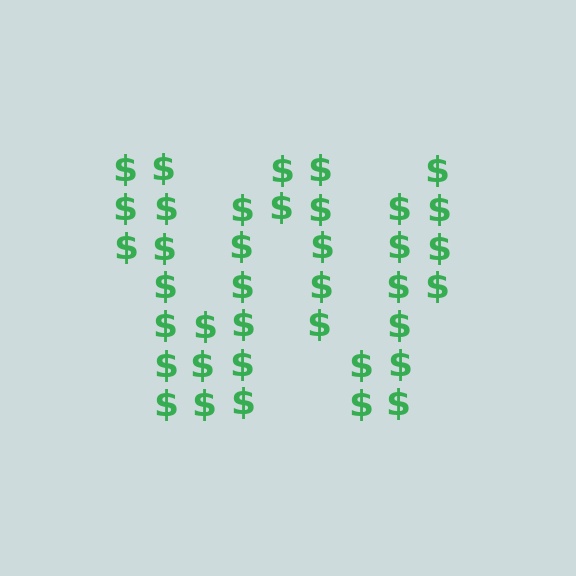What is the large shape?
The large shape is the letter W.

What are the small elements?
The small elements are dollar signs.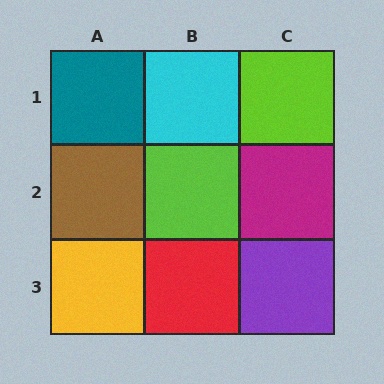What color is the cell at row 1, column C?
Lime.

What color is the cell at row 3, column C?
Purple.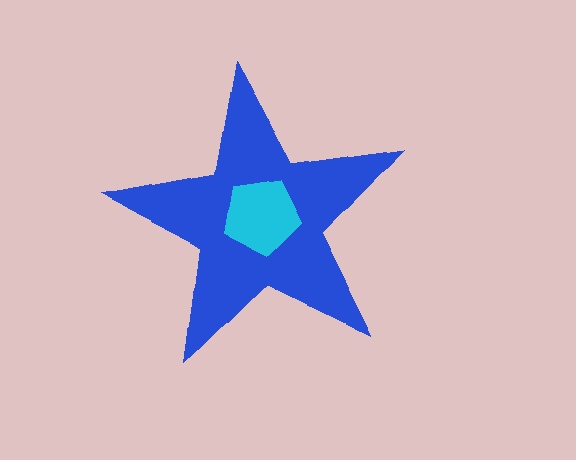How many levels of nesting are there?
2.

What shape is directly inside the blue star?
The cyan pentagon.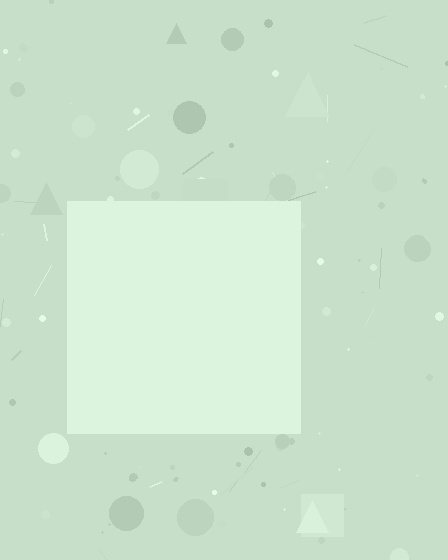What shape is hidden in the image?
A square is hidden in the image.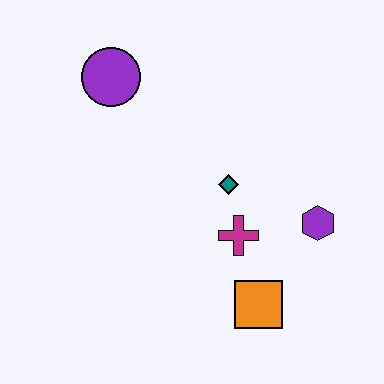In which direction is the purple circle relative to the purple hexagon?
The purple circle is to the left of the purple hexagon.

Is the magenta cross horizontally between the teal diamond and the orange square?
Yes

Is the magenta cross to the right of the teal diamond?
Yes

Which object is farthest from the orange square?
The purple circle is farthest from the orange square.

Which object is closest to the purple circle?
The teal diamond is closest to the purple circle.